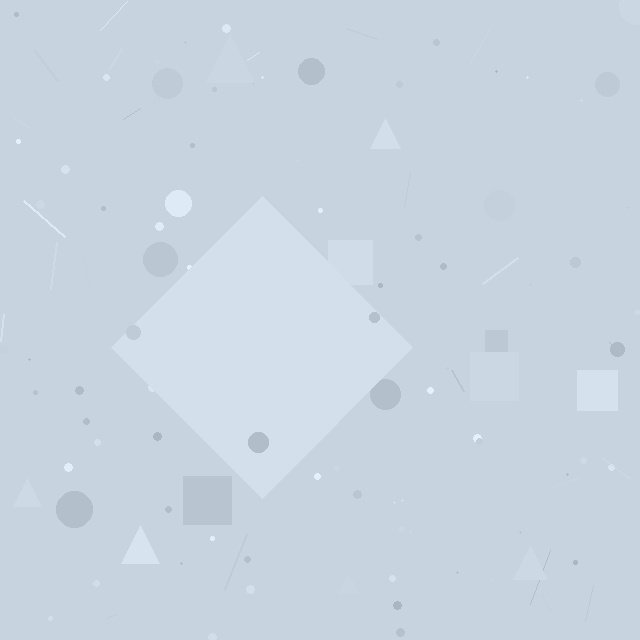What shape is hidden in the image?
A diamond is hidden in the image.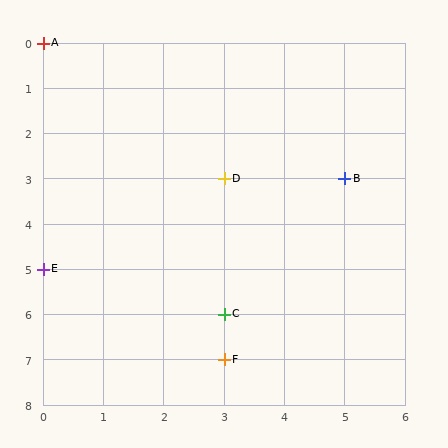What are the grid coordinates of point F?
Point F is at grid coordinates (3, 7).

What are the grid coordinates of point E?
Point E is at grid coordinates (0, 5).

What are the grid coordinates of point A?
Point A is at grid coordinates (0, 0).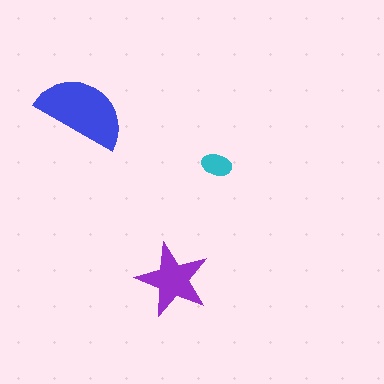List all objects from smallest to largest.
The cyan ellipse, the purple star, the blue semicircle.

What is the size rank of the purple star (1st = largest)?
2nd.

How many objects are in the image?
There are 3 objects in the image.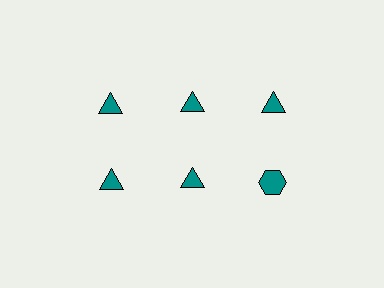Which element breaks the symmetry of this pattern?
The teal hexagon in the second row, center column breaks the symmetry. All other shapes are teal triangles.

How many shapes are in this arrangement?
There are 6 shapes arranged in a grid pattern.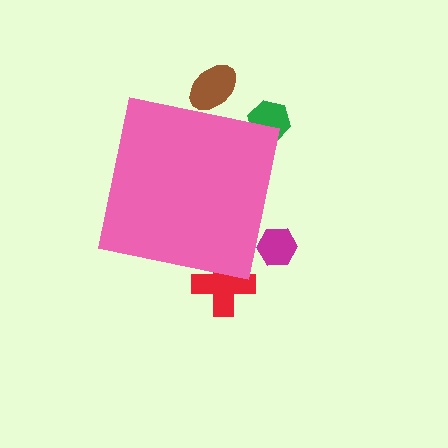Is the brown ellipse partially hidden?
Yes, the brown ellipse is partially hidden behind the pink square.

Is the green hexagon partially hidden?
Yes, the green hexagon is partially hidden behind the pink square.